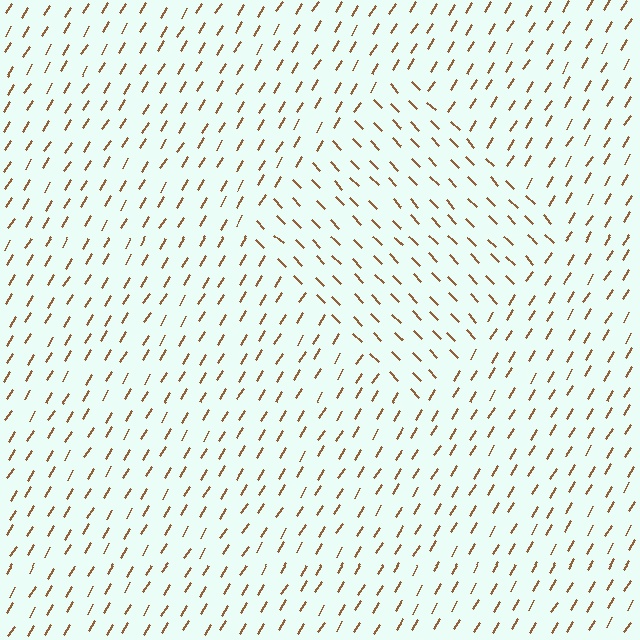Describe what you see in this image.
The image is filled with small brown line segments. A diamond region in the image has lines oriented differently from the surrounding lines, creating a visible texture boundary.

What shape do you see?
I see a diamond.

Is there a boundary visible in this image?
Yes, there is a texture boundary formed by a change in line orientation.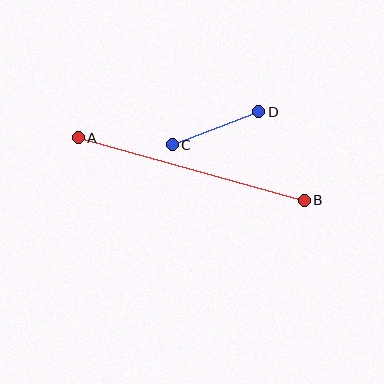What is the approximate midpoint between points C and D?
The midpoint is at approximately (215, 128) pixels.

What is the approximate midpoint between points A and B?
The midpoint is at approximately (191, 169) pixels.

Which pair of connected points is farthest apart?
Points A and B are farthest apart.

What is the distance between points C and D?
The distance is approximately 92 pixels.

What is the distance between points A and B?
The distance is approximately 235 pixels.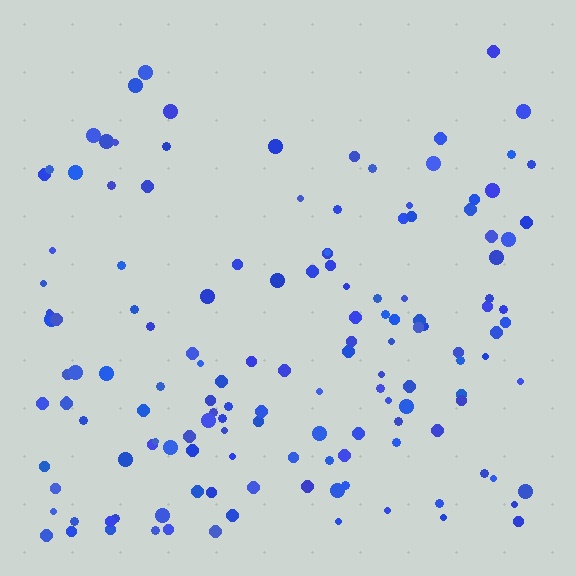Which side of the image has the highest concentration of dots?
The bottom.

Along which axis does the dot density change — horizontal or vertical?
Vertical.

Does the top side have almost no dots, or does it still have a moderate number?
Still a moderate number, just noticeably fewer than the bottom.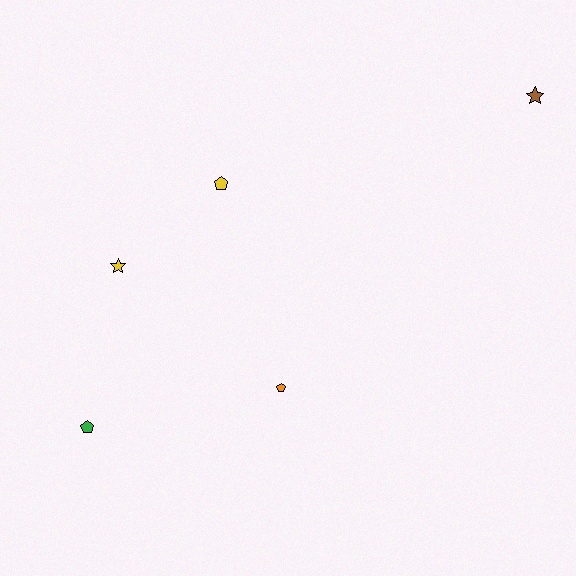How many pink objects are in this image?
There are no pink objects.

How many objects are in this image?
There are 5 objects.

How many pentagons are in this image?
There are 3 pentagons.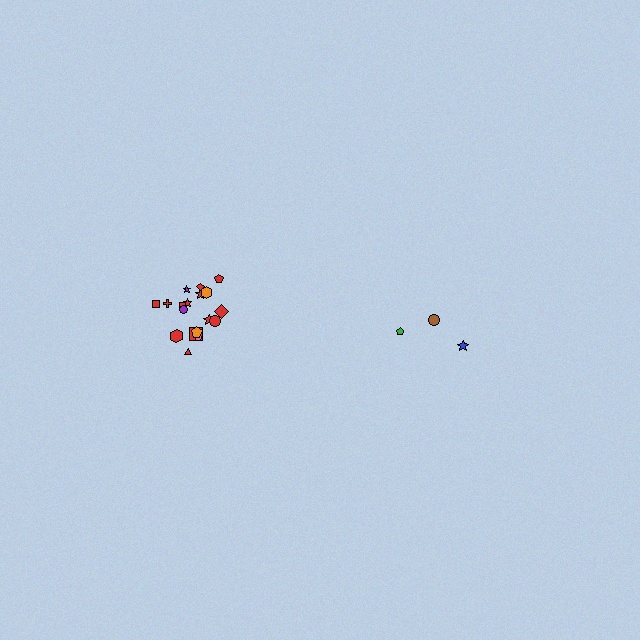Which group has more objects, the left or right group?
The left group.